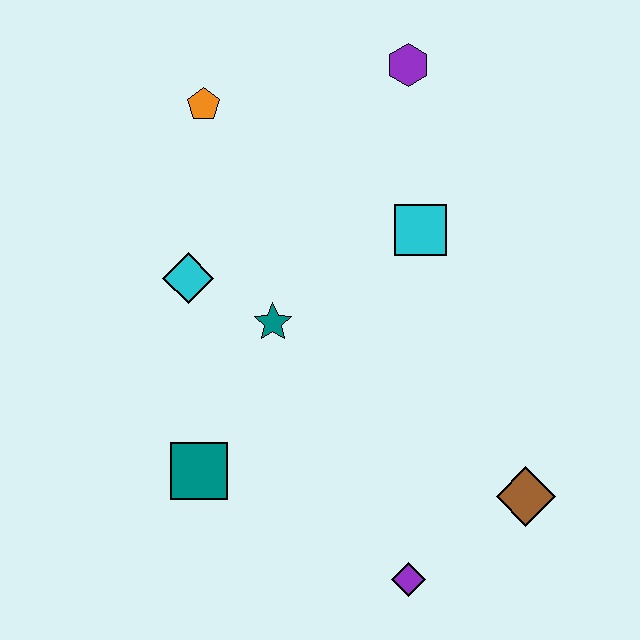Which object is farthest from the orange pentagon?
The purple diamond is farthest from the orange pentagon.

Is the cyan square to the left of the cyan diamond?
No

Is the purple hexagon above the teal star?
Yes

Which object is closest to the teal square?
The teal star is closest to the teal square.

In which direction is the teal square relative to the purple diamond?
The teal square is to the left of the purple diamond.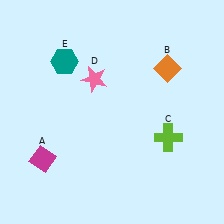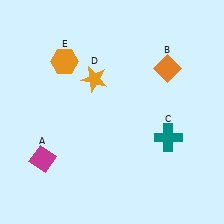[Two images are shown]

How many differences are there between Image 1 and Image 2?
There are 3 differences between the two images.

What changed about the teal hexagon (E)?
In Image 1, E is teal. In Image 2, it changed to orange.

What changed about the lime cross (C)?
In Image 1, C is lime. In Image 2, it changed to teal.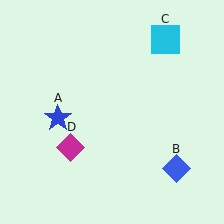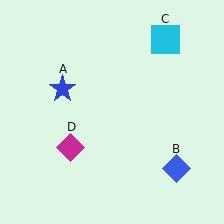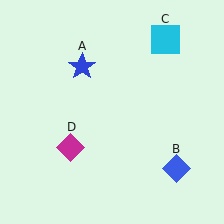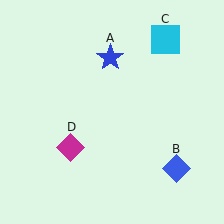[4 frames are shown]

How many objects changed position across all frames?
1 object changed position: blue star (object A).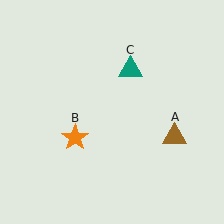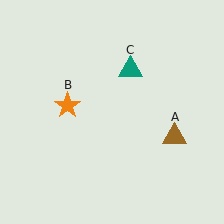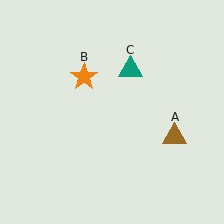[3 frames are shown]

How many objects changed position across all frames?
1 object changed position: orange star (object B).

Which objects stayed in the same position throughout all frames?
Brown triangle (object A) and teal triangle (object C) remained stationary.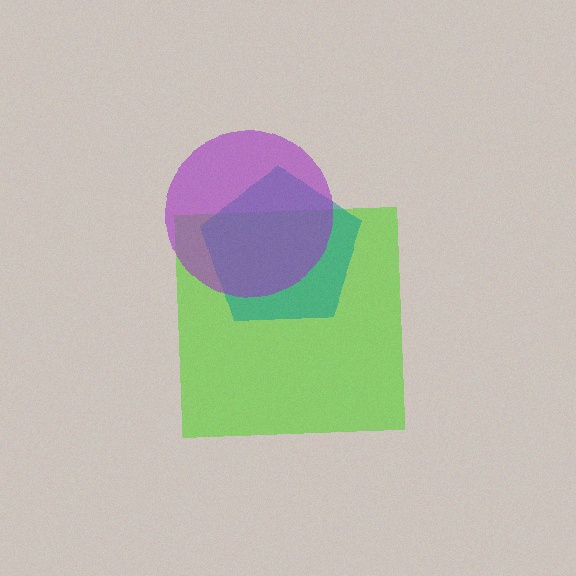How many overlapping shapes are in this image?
There are 3 overlapping shapes in the image.